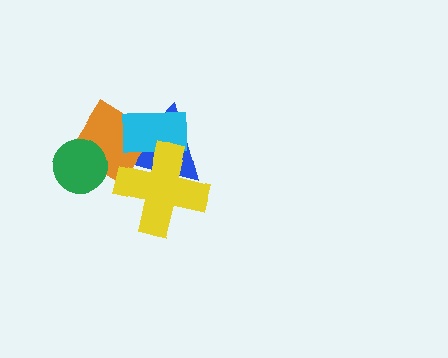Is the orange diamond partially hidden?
Yes, it is partially covered by another shape.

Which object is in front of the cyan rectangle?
The yellow cross is in front of the cyan rectangle.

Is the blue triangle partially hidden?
Yes, it is partially covered by another shape.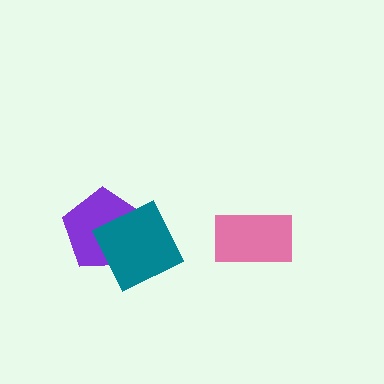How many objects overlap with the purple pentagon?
1 object overlaps with the purple pentagon.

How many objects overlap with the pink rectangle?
0 objects overlap with the pink rectangle.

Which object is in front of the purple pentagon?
The teal diamond is in front of the purple pentagon.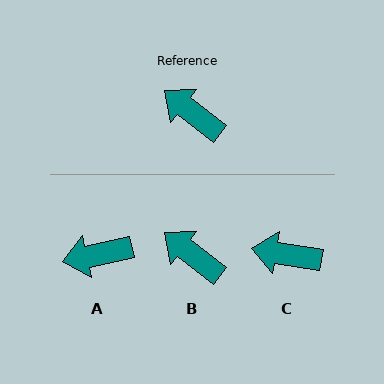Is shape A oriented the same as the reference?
No, it is off by about 49 degrees.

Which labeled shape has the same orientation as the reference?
B.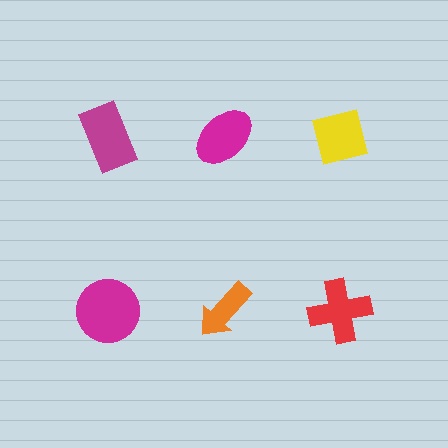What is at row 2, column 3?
A red cross.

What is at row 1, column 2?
A magenta ellipse.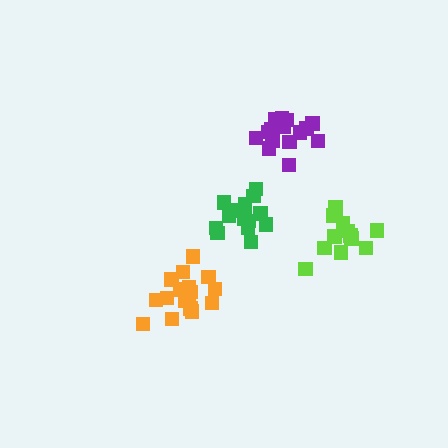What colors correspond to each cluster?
The clusters are colored: purple, orange, green, lime.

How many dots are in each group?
Group 1: 15 dots, Group 2: 18 dots, Group 3: 14 dots, Group 4: 13 dots (60 total).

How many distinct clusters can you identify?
There are 4 distinct clusters.